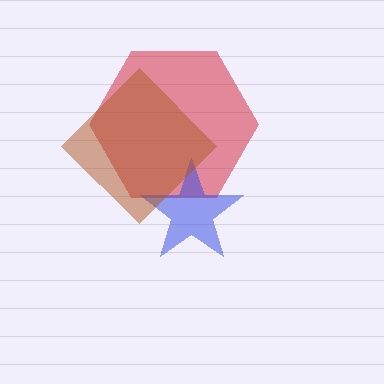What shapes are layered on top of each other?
The layered shapes are: a red hexagon, a blue star, a brown diamond.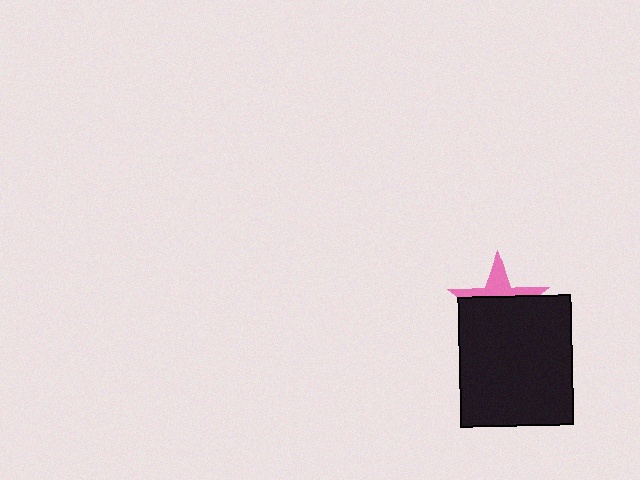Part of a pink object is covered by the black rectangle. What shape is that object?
It is a star.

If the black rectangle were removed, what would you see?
You would see the complete pink star.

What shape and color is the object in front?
The object in front is a black rectangle.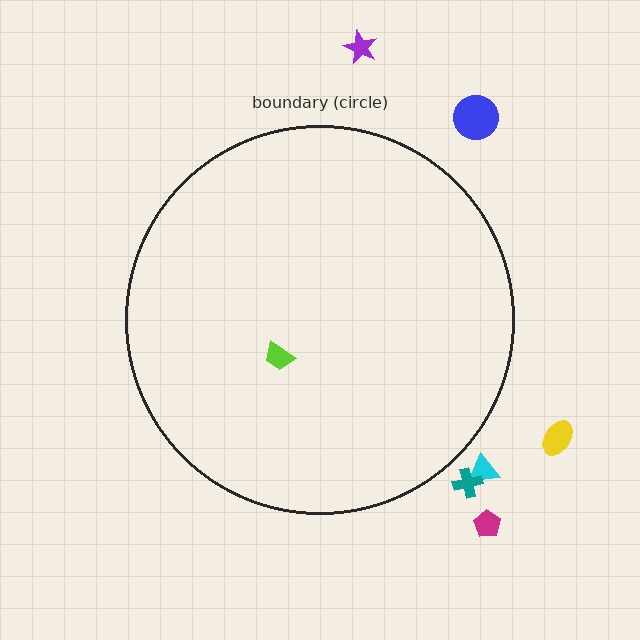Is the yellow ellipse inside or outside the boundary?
Outside.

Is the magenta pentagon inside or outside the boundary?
Outside.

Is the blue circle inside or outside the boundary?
Outside.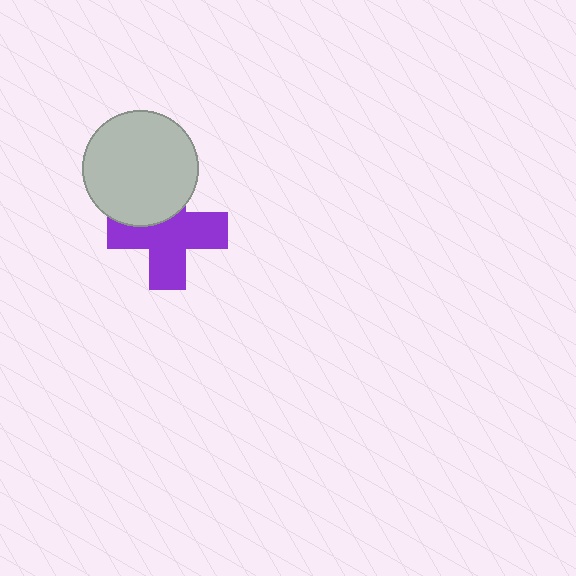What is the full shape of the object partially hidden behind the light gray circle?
The partially hidden object is a purple cross.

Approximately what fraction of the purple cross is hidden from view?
Roughly 31% of the purple cross is hidden behind the light gray circle.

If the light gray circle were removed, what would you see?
You would see the complete purple cross.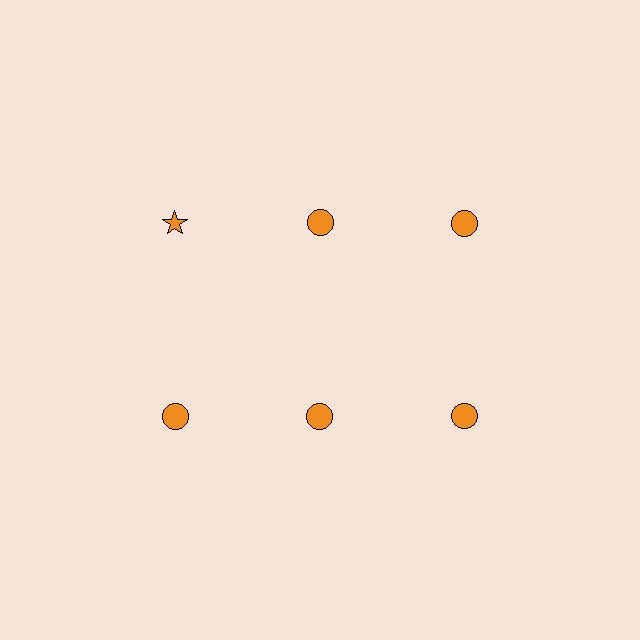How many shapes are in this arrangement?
There are 6 shapes arranged in a grid pattern.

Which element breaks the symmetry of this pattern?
The orange star in the top row, leftmost column breaks the symmetry. All other shapes are orange circles.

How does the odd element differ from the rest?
It has a different shape: star instead of circle.